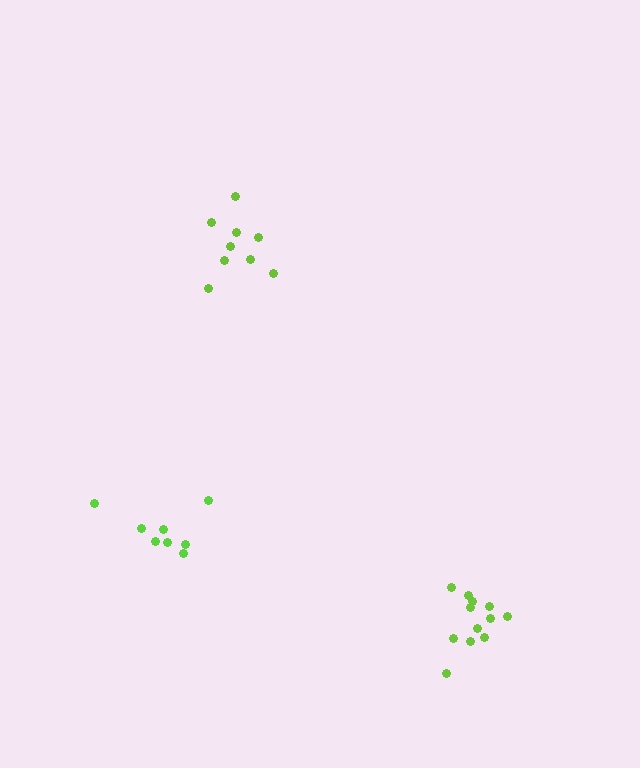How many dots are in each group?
Group 1: 8 dots, Group 2: 9 dots, Group 3: 12 dots (29 total).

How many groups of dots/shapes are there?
There are 3 groups.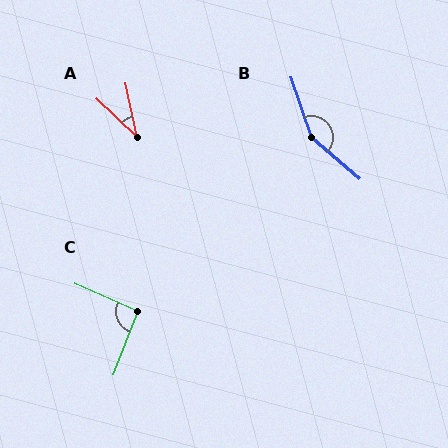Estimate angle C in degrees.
Approximately 93 degrees.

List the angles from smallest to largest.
A (34°), C (93°), B (149°).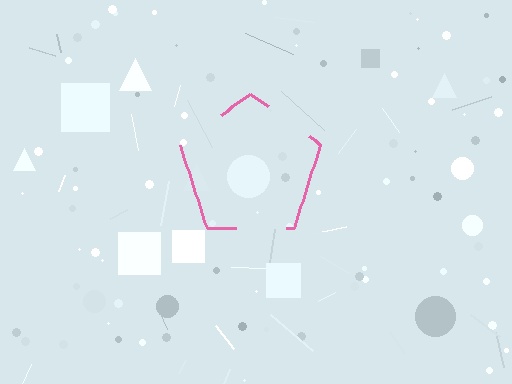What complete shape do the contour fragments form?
The contour fragments form a pentagon.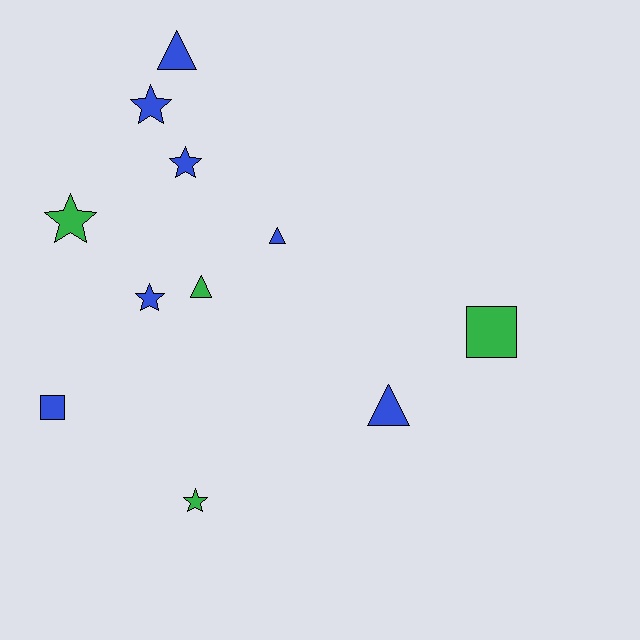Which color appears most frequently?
Blue, with 7 objects.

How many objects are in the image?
There are 11 objects.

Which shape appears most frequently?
Star, with 5 objects.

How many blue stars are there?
There are 3 blue stars.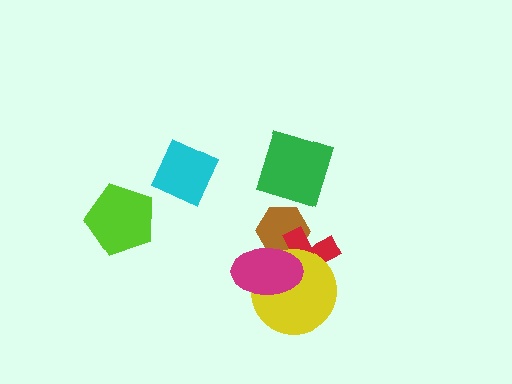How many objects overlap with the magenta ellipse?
3 objects overlap with the magenta ellipse.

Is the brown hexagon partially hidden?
Yes, it is partially covered by another shape.